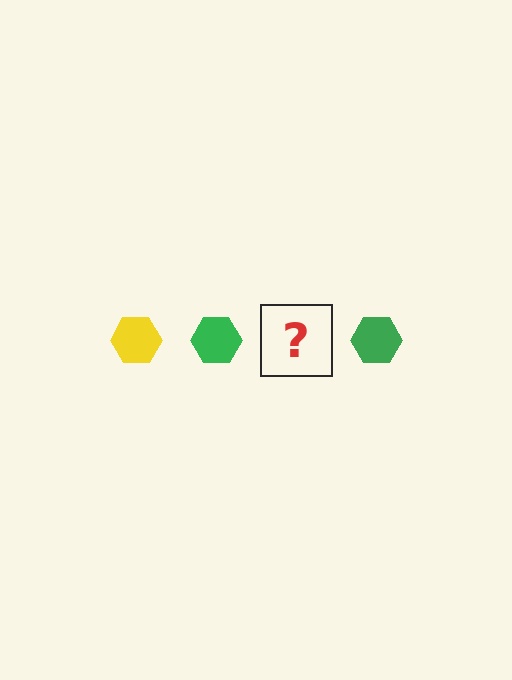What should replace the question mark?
The question mark should be replaced with a yellow hexagon.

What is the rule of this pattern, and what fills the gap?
The rule is that the pattern cycles through yellow, green hexagons. The gap should be filled with a yellow hexagon.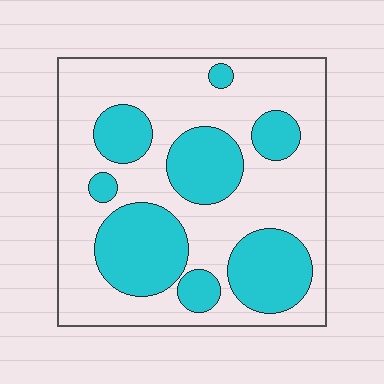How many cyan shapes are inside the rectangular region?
8.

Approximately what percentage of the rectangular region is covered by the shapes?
Approximately 35%.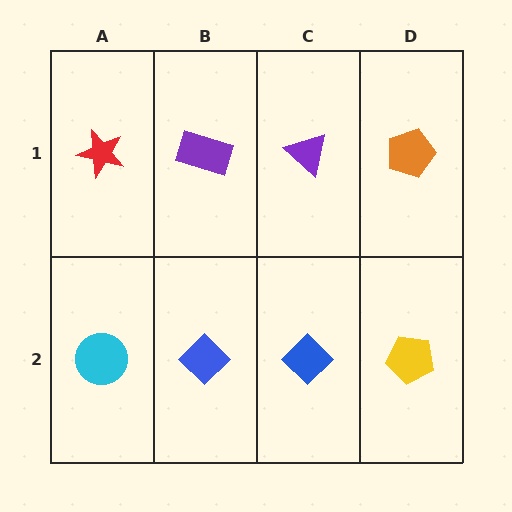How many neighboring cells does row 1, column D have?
2.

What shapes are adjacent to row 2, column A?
A red star (row 1, column A), a blue diamond (row 2, column B).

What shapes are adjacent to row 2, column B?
A purple rectangle (row 1, column B), a cyan circle (row 2, column A), a blue diamond (row 2, column C).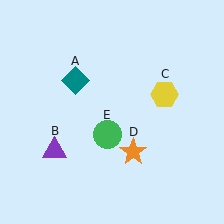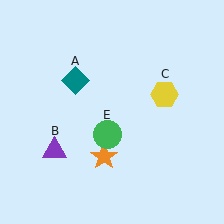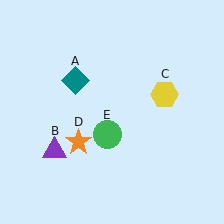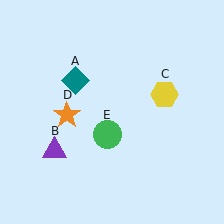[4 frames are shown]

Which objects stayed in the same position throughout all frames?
Teal diamond (object A) and purple triangle (object B) and yellow hexagon (object C) and green circle (object E) remained stationary.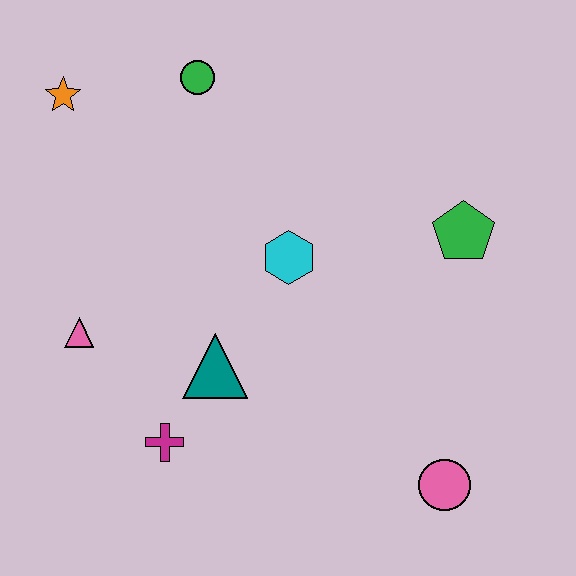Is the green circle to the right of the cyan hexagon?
No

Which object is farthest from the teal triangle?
The orange star is farthest from the teal triangle.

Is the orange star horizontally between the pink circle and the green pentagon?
No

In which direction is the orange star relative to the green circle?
The orange star is to the left of the green circle.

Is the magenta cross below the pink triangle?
Yes